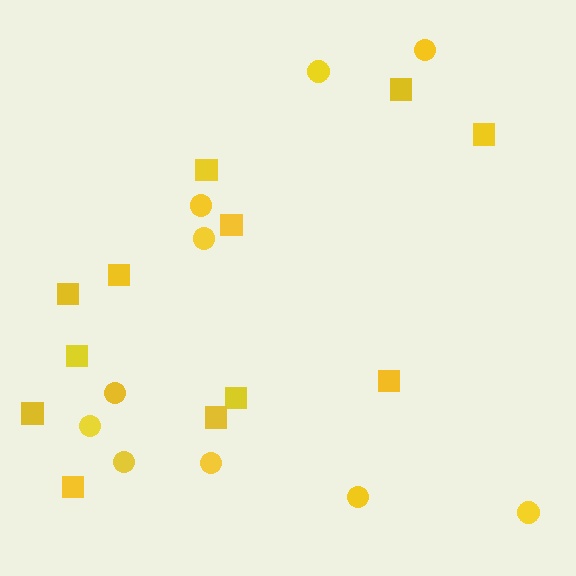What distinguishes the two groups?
There are 2 groups: one group of squares (12) and one group of circles (10).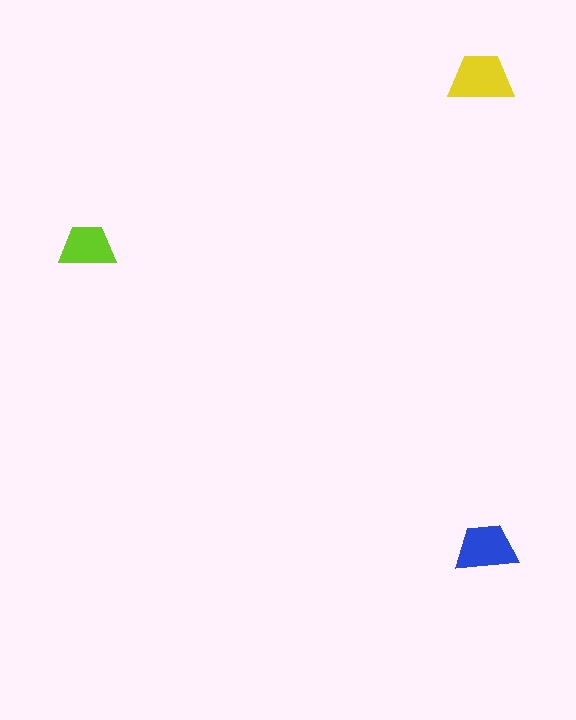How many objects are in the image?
There are 3 objects in the image.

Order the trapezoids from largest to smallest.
the yellow one, the blue one, the lime one.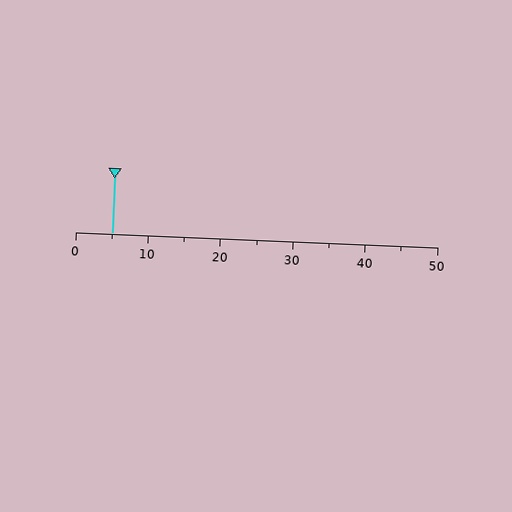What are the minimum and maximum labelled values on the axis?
The axis runs from 0 to 50.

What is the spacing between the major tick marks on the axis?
The major ticks are spaced 10 apart.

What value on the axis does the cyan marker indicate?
The marker indicates approximately 5.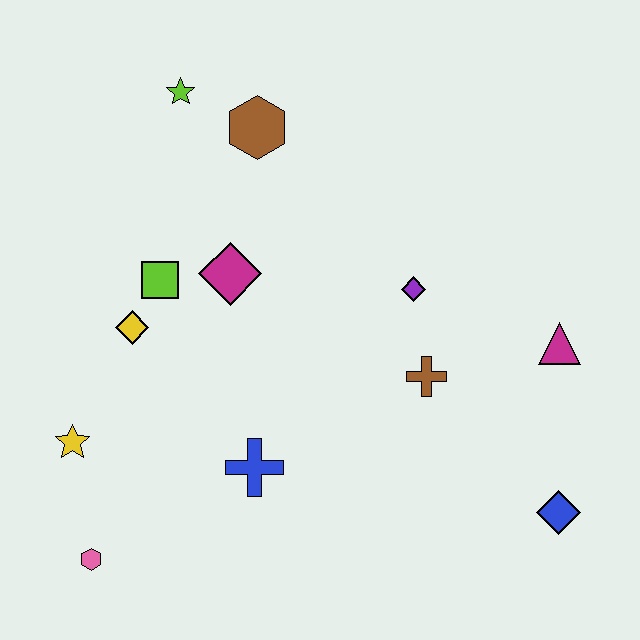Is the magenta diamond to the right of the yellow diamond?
Yes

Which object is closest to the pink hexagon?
The yellow star is closest to the pink hexagon.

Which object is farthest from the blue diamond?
The lime star is farthest from the blue diamond.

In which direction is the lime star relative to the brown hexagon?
The lime star is to the left of the brown hexagon.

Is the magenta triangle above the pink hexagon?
Yes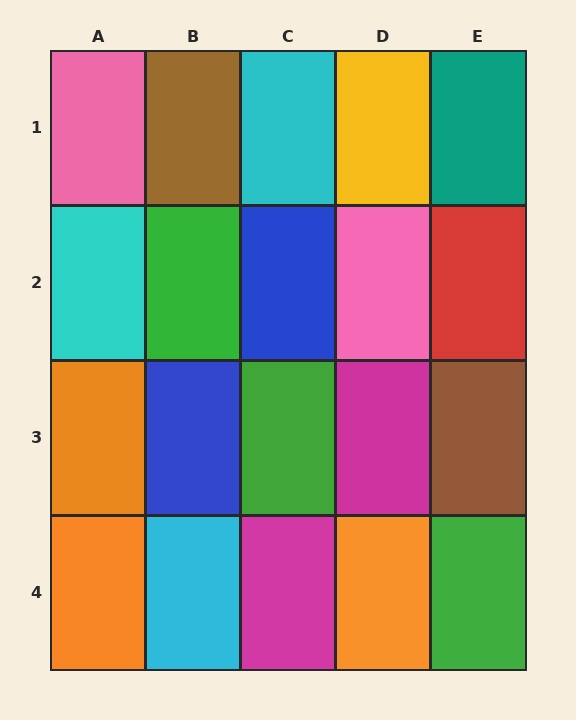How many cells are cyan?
3 cells are cyan.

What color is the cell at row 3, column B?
Blue.